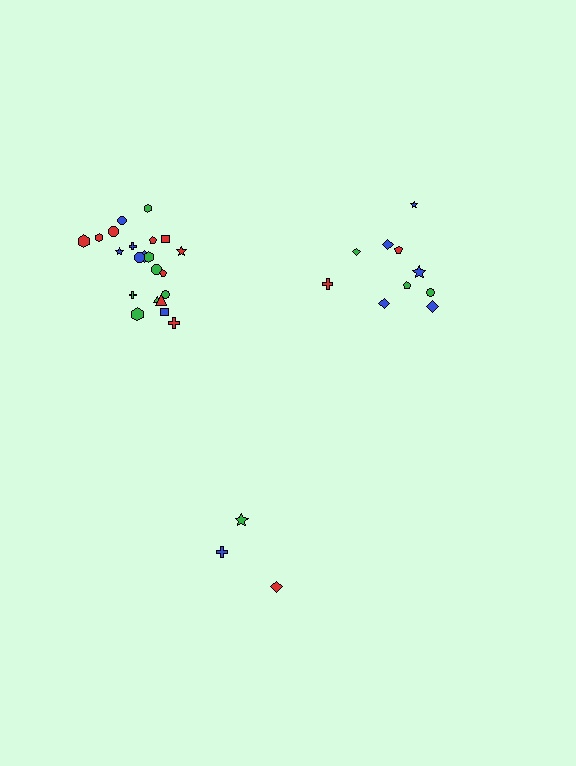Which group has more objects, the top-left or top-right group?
The top-left group.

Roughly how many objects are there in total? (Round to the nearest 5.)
Roughly 35 objects in total.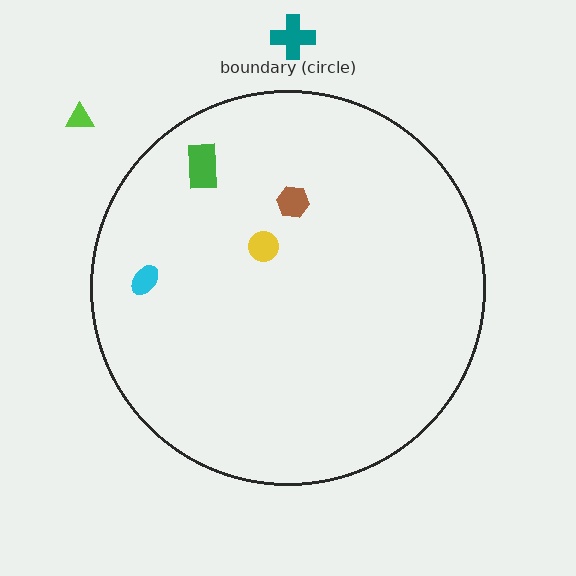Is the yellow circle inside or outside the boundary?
Inside.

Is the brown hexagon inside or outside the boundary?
Inside.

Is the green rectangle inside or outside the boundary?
Inside.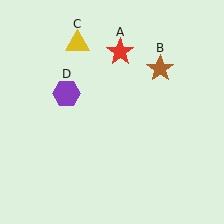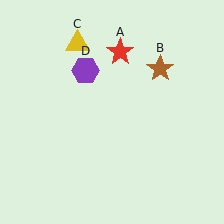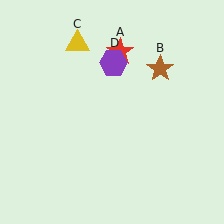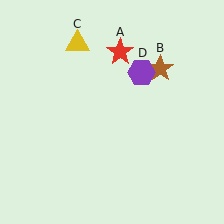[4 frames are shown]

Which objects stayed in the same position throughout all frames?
Red star (object A) and brown star (object B) and yellow triangle (object C) remained stationary.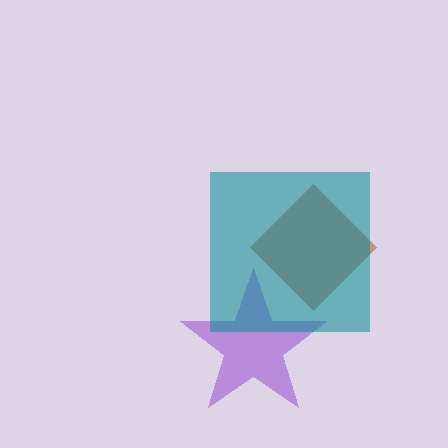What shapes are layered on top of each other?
The layered shapes are: a purple star, a brown diamond, a teal square.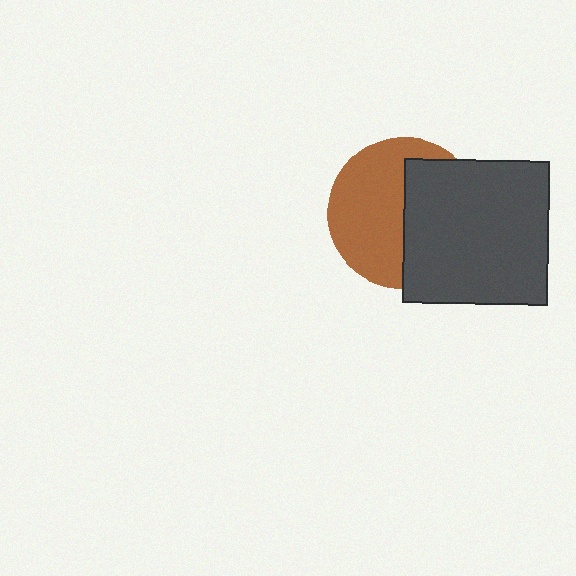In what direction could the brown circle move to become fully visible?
The brown circle could move left. That would shift it out from behind the dark gray rectangle entirely.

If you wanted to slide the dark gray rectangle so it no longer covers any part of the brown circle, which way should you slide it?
Slide it right — that is the most direct way to separate the two shapes.